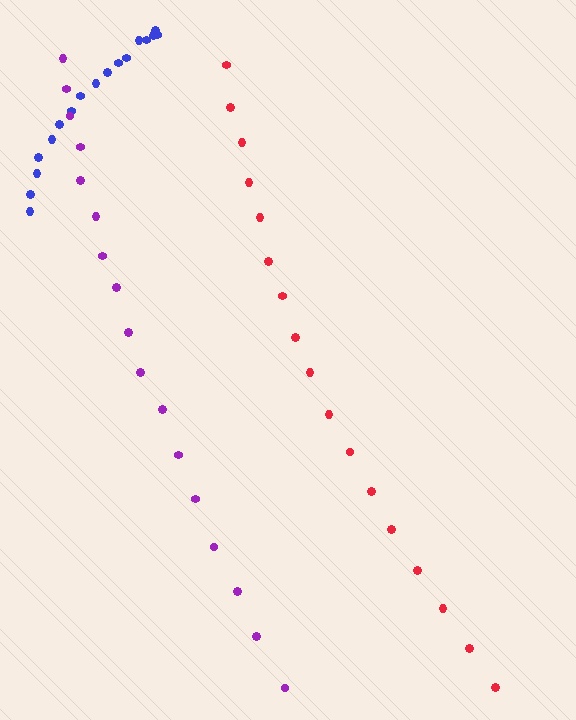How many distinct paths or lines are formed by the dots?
There are 3 distinct paths.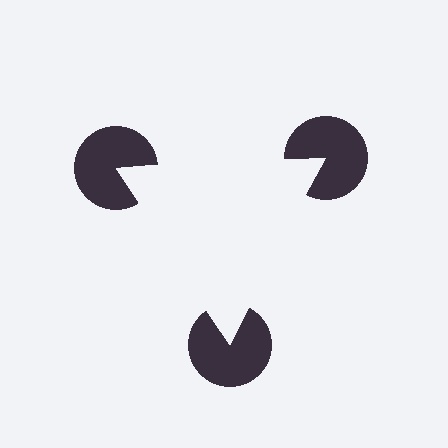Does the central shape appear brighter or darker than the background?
It typically appears slightly brighter than the background, even though no actual brightness change is drawn.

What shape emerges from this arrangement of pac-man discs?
An illusory triangle — its edges are inferred from the aligned wedge cuts in the pac-man discs, not physically drawn.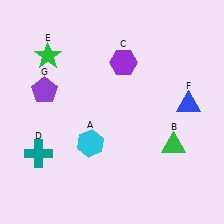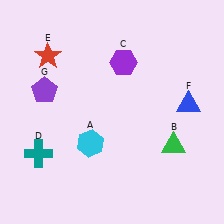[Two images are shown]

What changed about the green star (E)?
In Image 1, E is green. In Image 2, it changed to red.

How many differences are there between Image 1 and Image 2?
There is 1 difference between the two images.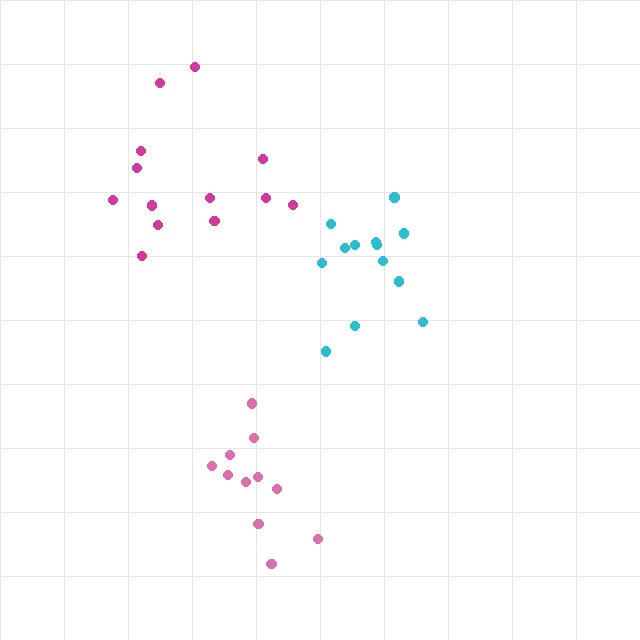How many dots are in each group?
Group 1: 13 dots, Group 2: 11 dots, Group 3: 13 dots (37 total).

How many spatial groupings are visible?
There are 3 spatial groupings.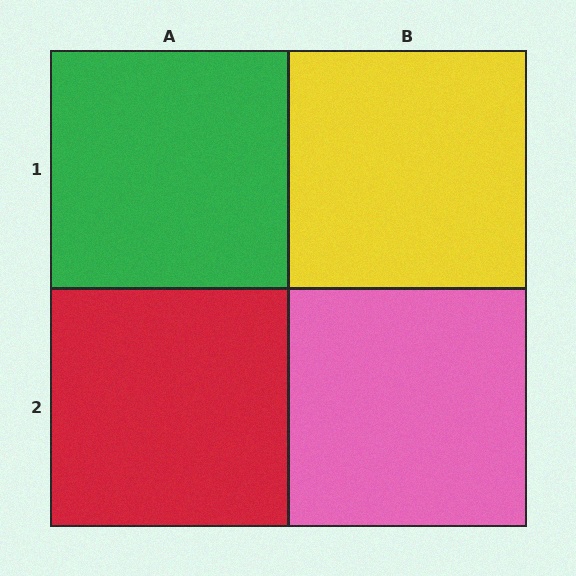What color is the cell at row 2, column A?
Red.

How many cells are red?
1 cell is red.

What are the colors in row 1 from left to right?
Green, yellow.